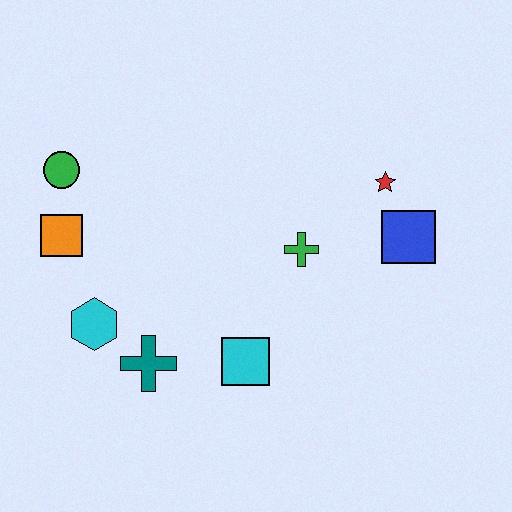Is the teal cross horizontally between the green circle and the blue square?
Yes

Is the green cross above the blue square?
No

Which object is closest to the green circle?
The orange square is closest to the green circle.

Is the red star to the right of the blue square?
No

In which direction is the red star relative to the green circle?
The red star is to the right of the green circle.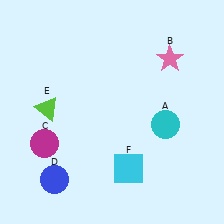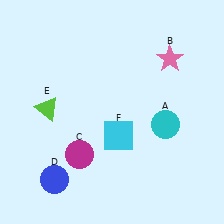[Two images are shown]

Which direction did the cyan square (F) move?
The cyan square (F) moved up.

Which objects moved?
The objects that moved are: the magenta circle (C), the cyan square (F).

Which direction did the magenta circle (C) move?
The magenta circle (C) moved right.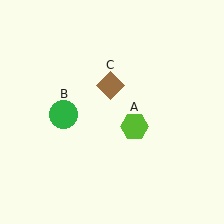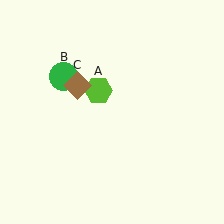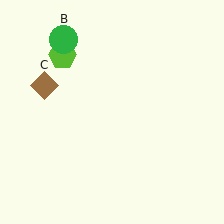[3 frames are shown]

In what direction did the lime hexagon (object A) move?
The lime hexagon (object A) moved up and to the left.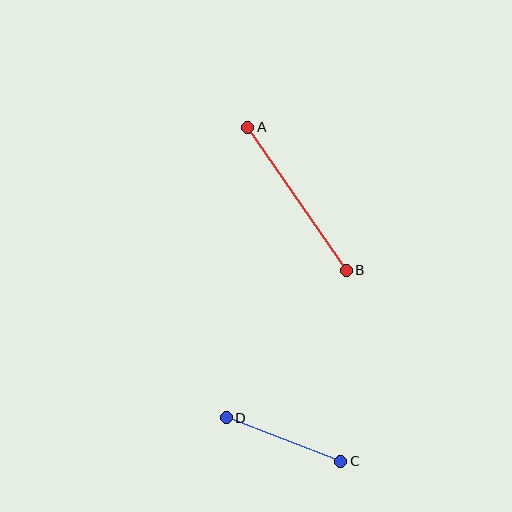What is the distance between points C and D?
The distance is approximately 122 pixels.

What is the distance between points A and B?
The distance is approximately 174 pixels.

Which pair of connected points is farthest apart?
Points A and B are farthest apart.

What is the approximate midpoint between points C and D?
The midpoint is at approximately (283, 440) pixels.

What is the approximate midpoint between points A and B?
The midpoint is at approximately (297, 199) pixels.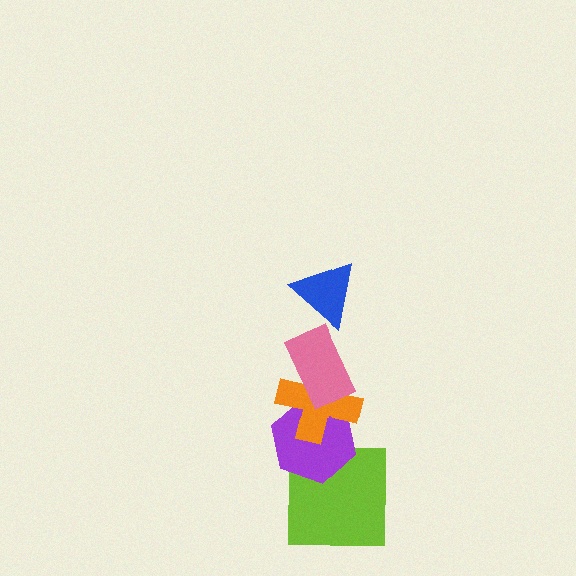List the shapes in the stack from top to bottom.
From top to bottom: the blue triangle, the pink rectangle, the orange cross, the purple hexagon, the lime square.